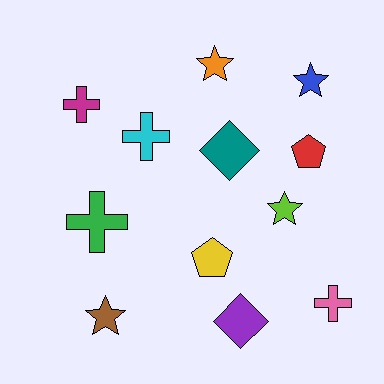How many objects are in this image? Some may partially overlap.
There are 12 objects.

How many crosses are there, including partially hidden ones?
There are 4 crosses.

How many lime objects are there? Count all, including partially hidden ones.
There is 1 lime object.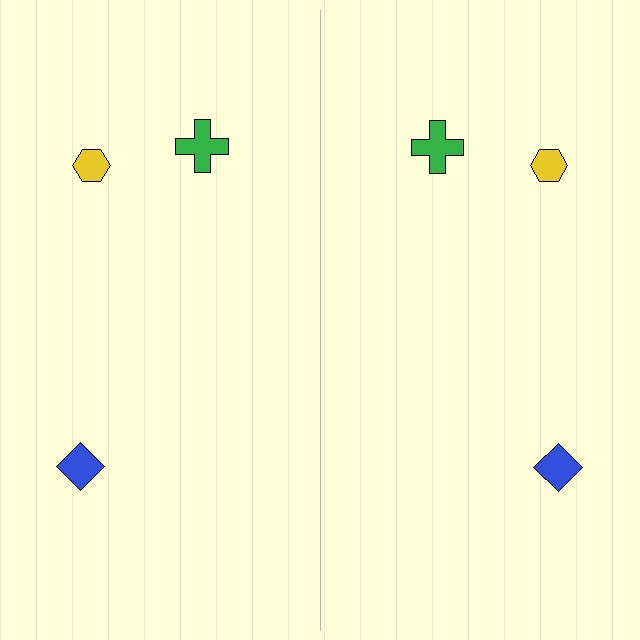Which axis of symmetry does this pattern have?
The pattern has a vertical axis of symmetry running through the center of the image.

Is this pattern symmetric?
Yes, this pattern has bilateral (reflection) symmetry.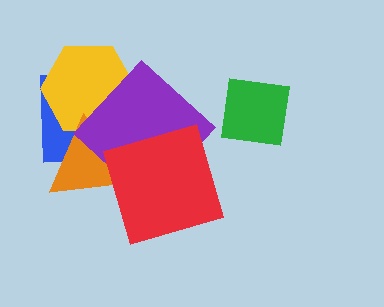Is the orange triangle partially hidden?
Yes, it is partially covered by another shape.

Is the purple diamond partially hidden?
Yes, it is partially covered by another shape.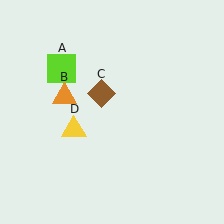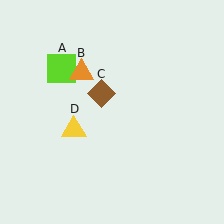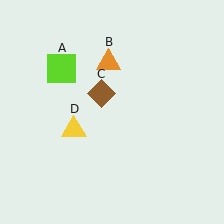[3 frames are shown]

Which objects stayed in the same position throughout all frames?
Lime square (object A) and brown diamond (object C) and yellow triangle (object D) remained stationary.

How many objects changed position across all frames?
1 object changed position: orange triangle (object B).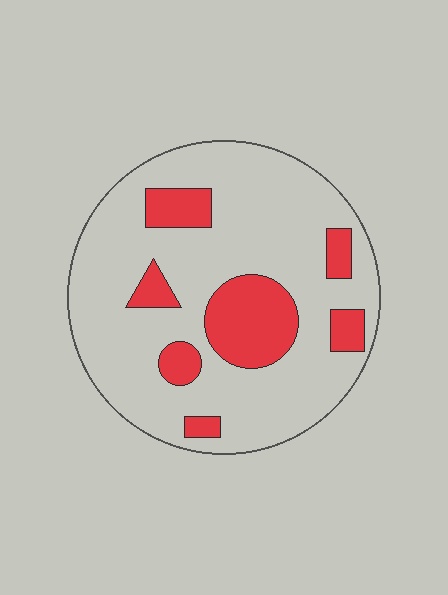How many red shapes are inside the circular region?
7.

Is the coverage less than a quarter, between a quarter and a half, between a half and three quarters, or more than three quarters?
Less than a quarter.